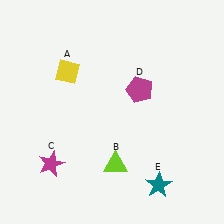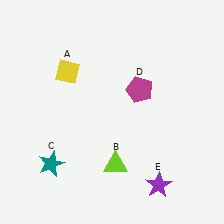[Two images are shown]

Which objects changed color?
C changed from magenta to teal. E changed from teal to purple.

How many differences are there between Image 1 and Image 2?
There are 2 differences between the two images.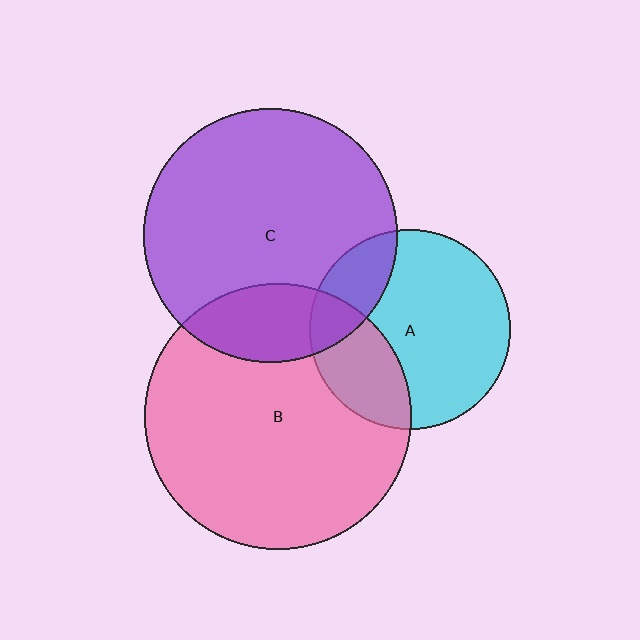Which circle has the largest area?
Circle B (pink).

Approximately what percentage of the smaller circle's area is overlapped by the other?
Approximately 20%.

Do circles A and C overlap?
Yes.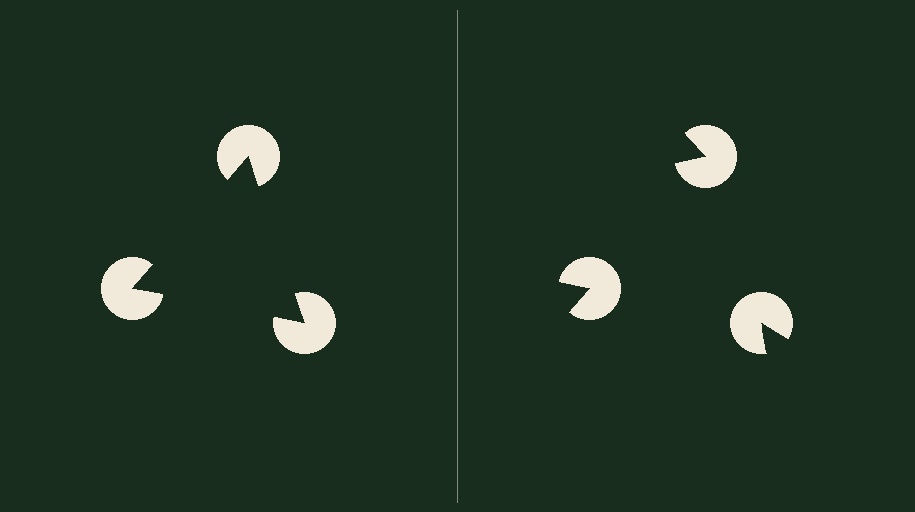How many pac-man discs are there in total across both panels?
6 — 3 on each side.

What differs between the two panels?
The pac-man discs are positioned identically on both sides; only the wedge orientations differ. On the left they align to a triangle; on the right they are misaligned.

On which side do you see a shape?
An illusory triangle appears on the left side. On the right side the wedge cuts are rotated, so no coherent shape forms.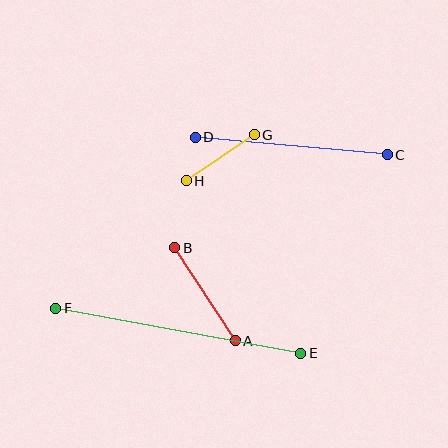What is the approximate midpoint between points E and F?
The midpoint is at approximately (178, 331) pixels.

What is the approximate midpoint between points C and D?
The midpoint is at approximately (291, 146) pixels.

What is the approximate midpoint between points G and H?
The midpoint is at approximately (220, 158) pixels.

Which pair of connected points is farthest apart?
Points E and F are farthest apart.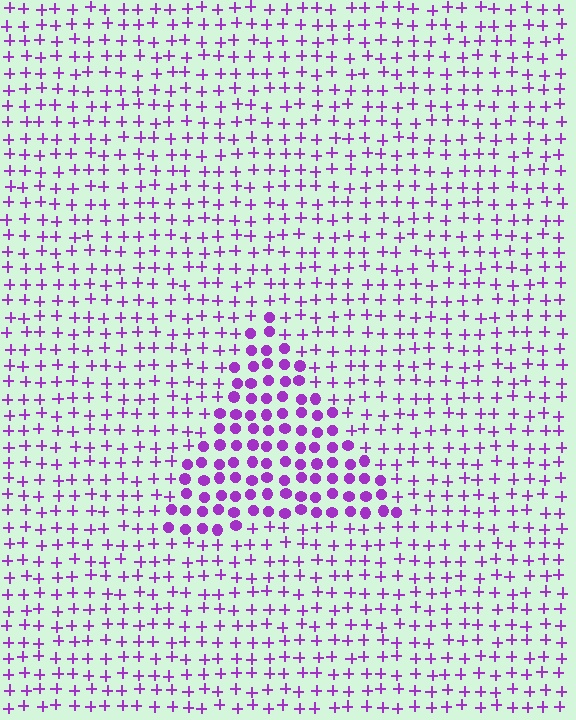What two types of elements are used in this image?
The image uses circles inside the triangle region and plus signs outside it.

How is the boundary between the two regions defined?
The boundary is defined by a change in element shape: circles inside vs. plus signs outside. All elements share the same color and spacing.